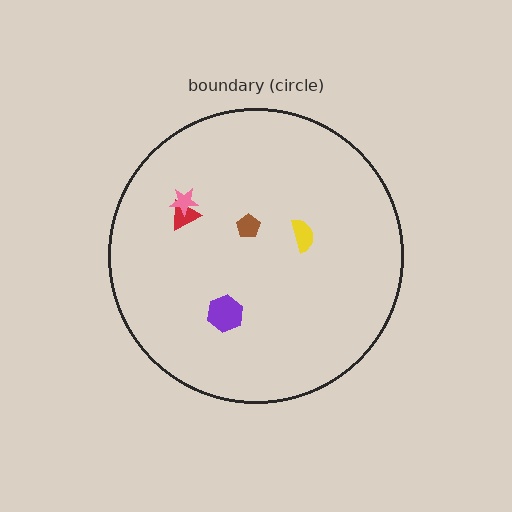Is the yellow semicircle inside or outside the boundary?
Inside.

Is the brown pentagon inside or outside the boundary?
Inside.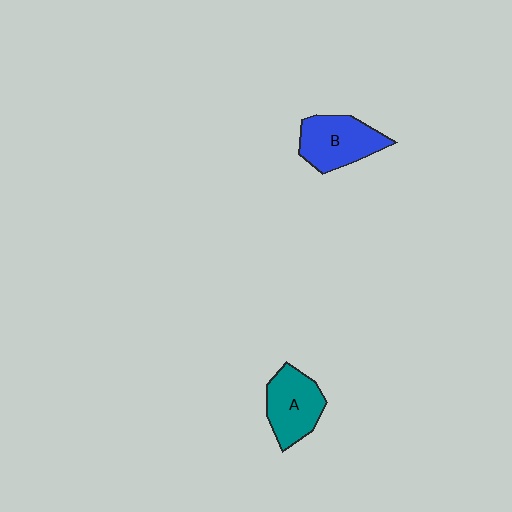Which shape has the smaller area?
Shape A (teal).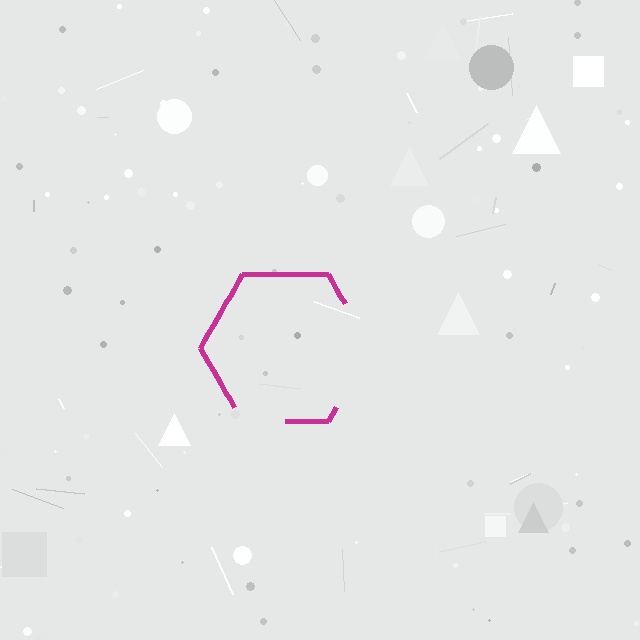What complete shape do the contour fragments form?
The contour fragments form a hexagon.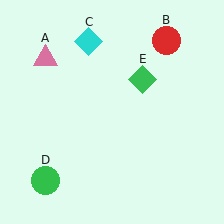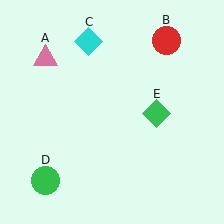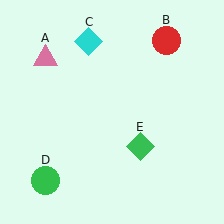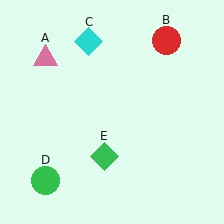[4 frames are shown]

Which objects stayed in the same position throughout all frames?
Pink triangle (object A) and red circle (object B) and cyan diamond (object C) and green circle (object D) remained stationary.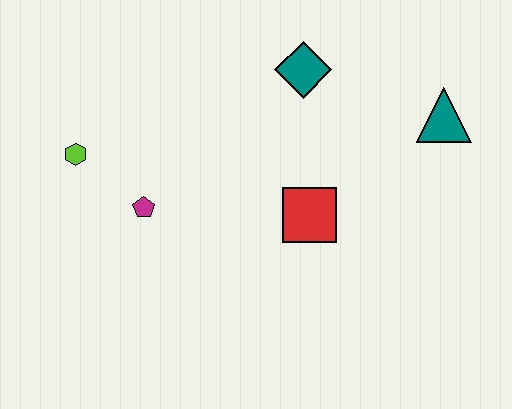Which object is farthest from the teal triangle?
The lime hexagon is farthest from the teal triangle.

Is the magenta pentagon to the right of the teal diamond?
No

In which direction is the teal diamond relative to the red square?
The teal diamond is above the red square.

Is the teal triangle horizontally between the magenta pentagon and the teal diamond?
No